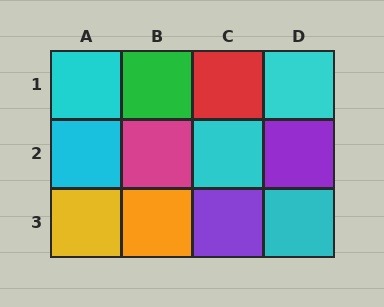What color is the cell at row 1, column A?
Cyan.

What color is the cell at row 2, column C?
Cyan.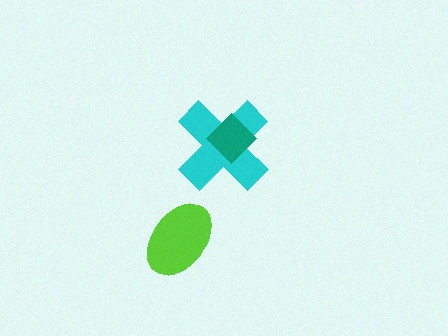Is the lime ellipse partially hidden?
No, no other shape covers it.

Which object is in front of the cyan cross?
The teal diamond is in front of the cyan cross.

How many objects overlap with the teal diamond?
1 object overlaps with the teal diamond.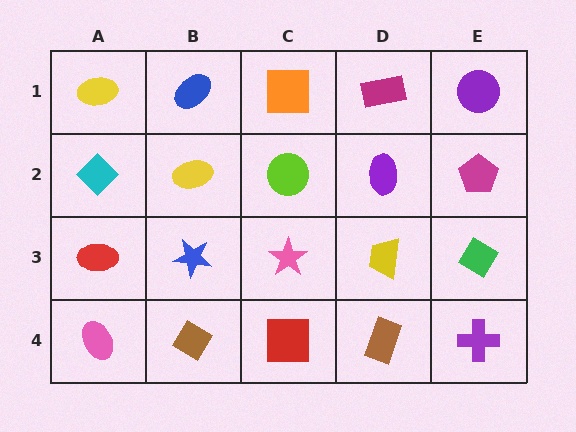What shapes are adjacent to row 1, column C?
A lime circle (row 2, column C), a blue ellipse (row 1, column B), a magenta rectangle (row 1, column D).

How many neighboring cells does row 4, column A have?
2.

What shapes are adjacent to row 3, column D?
A purple ellipse (row 2, column D), a brown rectangle (row 4, column D), a pink star (row 3, column C), a green diamond (row 3, column E).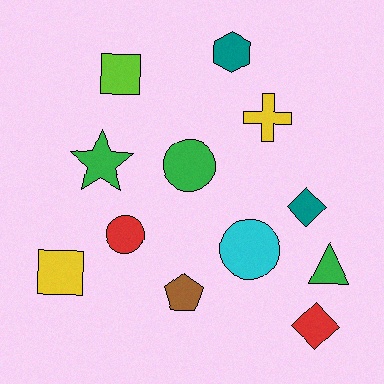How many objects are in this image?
There are 12 objects.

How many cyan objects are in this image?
There is 1 cyan object.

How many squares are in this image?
There are 2 squares.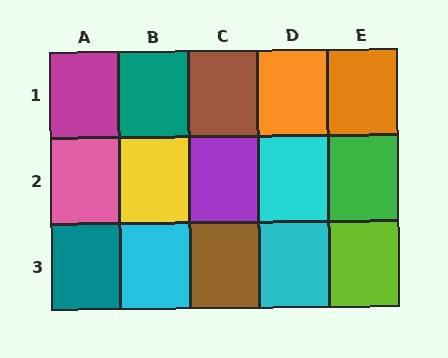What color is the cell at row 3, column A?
Teal.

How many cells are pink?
1 cell is pink.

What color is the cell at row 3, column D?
Cyan.